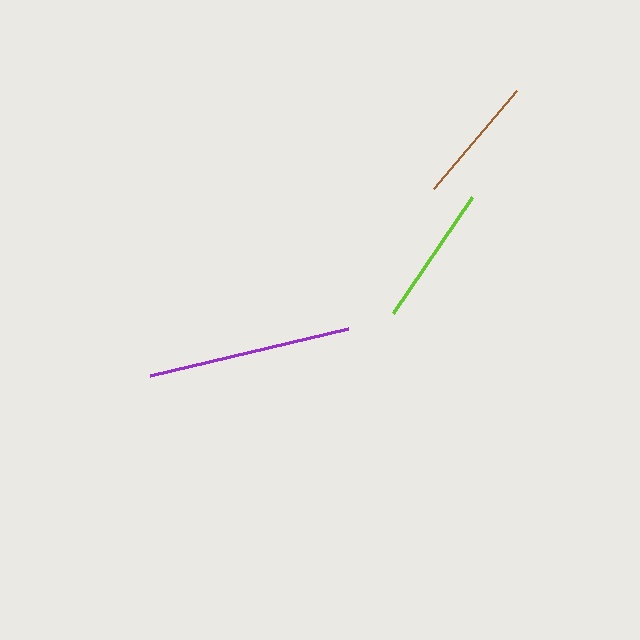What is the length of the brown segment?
The brown segment is approximately 129 pixels long.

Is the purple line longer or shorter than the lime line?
The purple line is longer than the lime line.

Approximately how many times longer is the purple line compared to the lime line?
The purple line is approximately 1.5 times the length of the lime line.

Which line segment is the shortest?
The brown line is the shortest at approximately 129 pixels.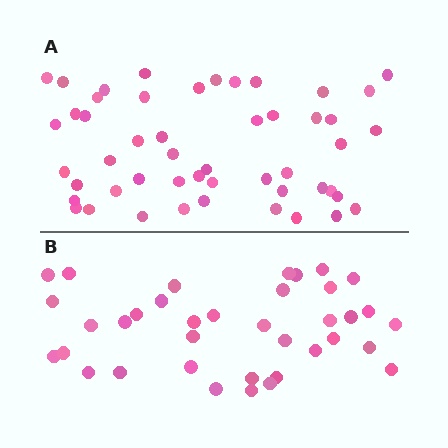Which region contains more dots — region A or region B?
Region A (the top region) has more dots.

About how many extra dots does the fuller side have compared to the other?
Region A has approximately 15 more dots than region B.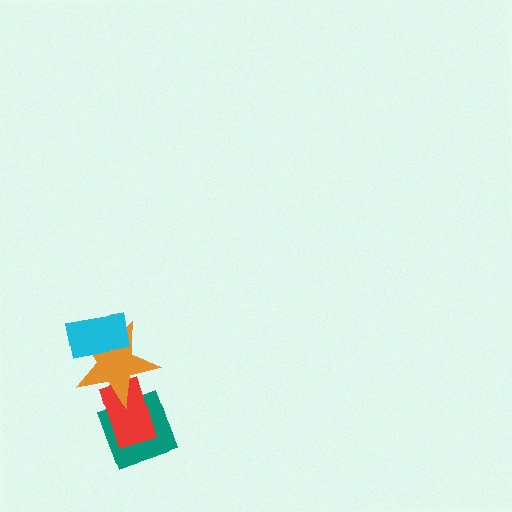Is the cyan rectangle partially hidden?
No, no other shape covers it.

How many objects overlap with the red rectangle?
2 objects overlap with the red rectangle.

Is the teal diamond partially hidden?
Yes, it is partially covered by another shape.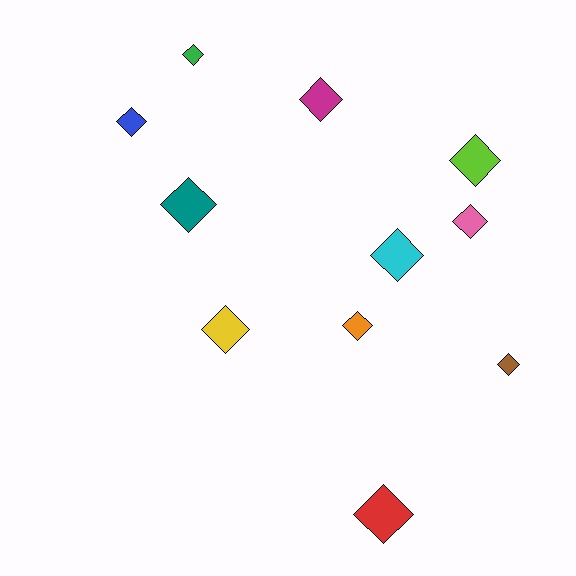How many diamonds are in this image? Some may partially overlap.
There are 11 diamonds.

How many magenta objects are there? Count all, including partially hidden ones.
There is 1 magenta object.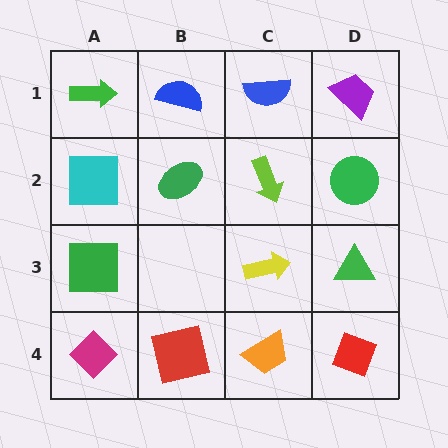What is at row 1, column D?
A purple trapezoid.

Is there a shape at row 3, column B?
No, that cell is empty.